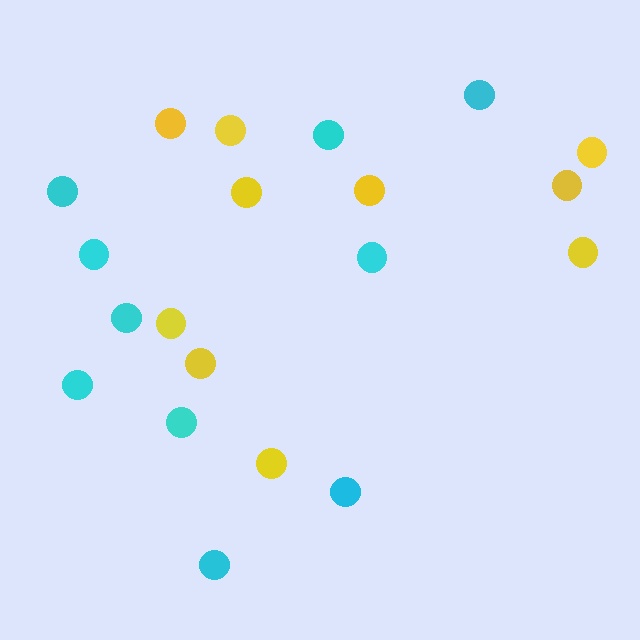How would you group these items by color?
There are 2 groups: one group of cyan circles (10) and one group of yellow circles (10).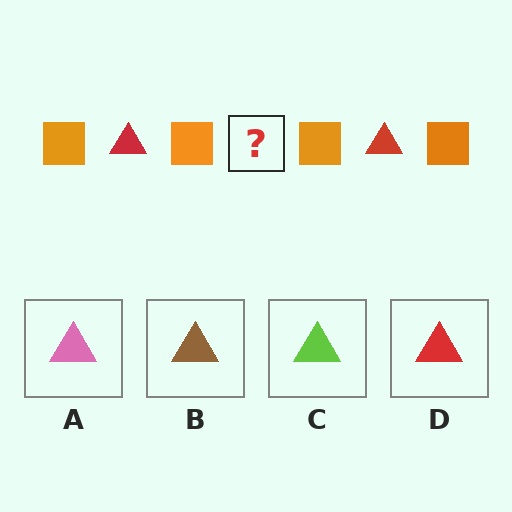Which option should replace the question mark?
Option D.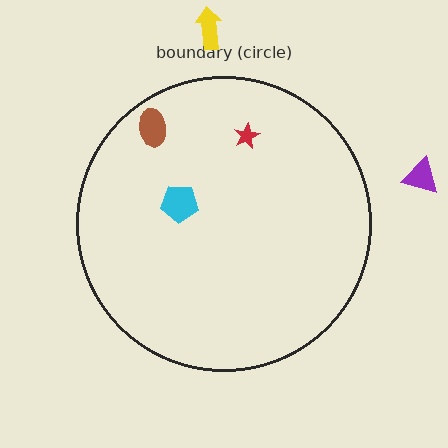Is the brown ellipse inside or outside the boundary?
Inside.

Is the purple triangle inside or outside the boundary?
Outside.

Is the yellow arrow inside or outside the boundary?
Outside.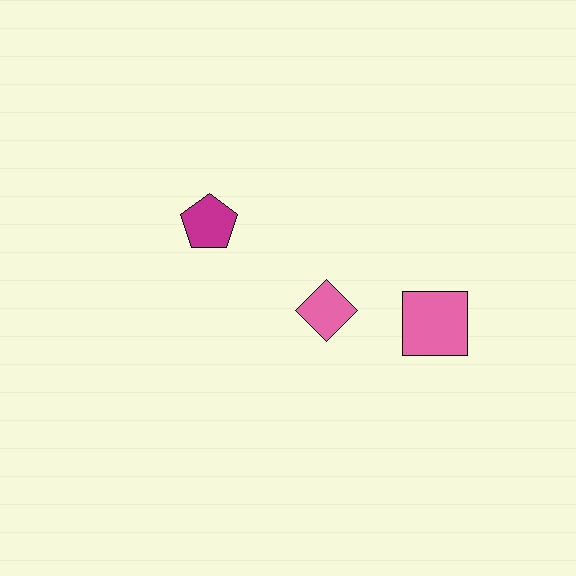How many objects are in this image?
There are 3 objects.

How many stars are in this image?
There are no stars.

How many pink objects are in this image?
There are 2 pink objects.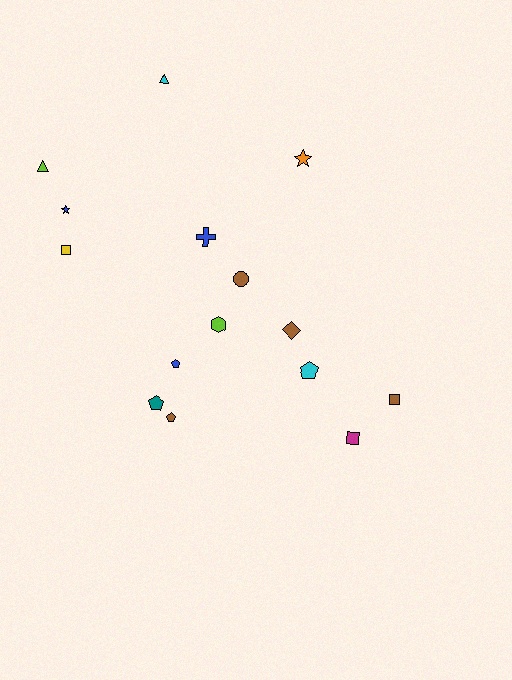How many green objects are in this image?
There are no green objects.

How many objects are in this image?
There are 15 objects.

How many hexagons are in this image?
There is 1 hexagon.